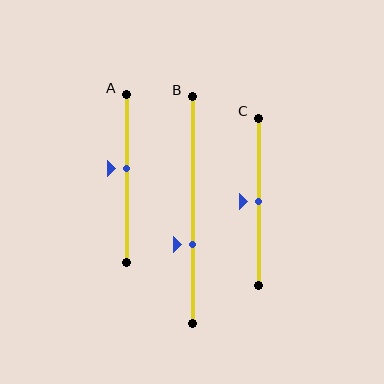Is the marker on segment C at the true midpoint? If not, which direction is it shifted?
Yes, the marker on segment C is at the true midpoint.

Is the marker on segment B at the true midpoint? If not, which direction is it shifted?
No, the marker on segment B is shifted downward by about 15% of the segment length.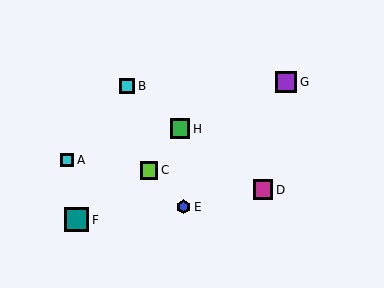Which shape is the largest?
The teal square (labeled F) is the largest.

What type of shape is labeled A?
Shape A is a cyan square.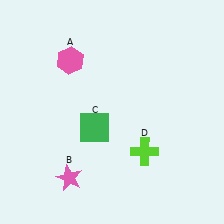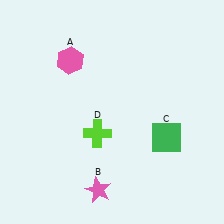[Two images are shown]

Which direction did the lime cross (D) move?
The lime cross (D) moved left.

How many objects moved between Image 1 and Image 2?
3 objects moved between the two images.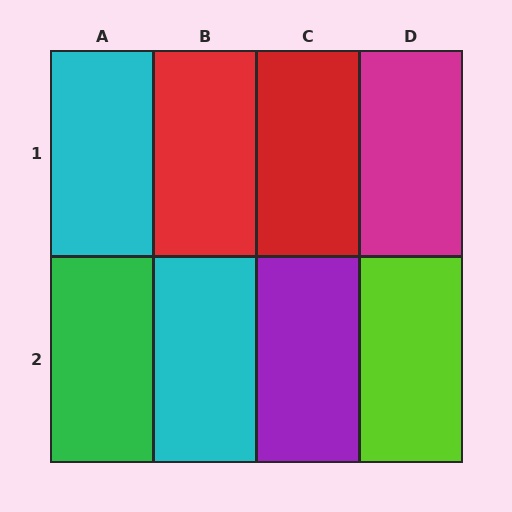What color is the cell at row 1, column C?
Red.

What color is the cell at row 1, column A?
Cyan.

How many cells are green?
1 cell is green.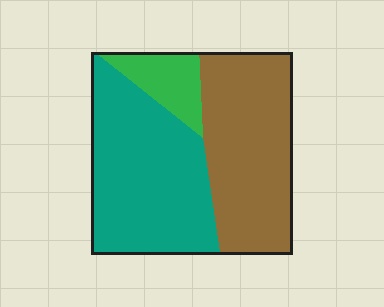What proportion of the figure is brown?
Brown covers roughly 40% of the figure.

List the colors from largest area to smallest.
From largest to smallest: teal, brown, green.